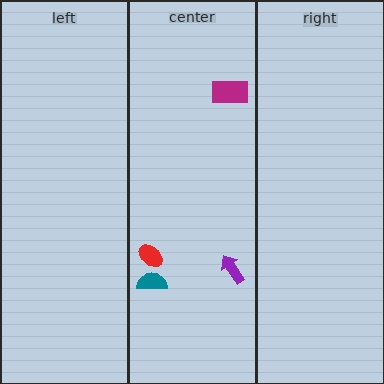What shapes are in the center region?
The purple arrow, the red ellipse, the teal semicircle, the magenta rectangle.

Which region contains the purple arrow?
The center region.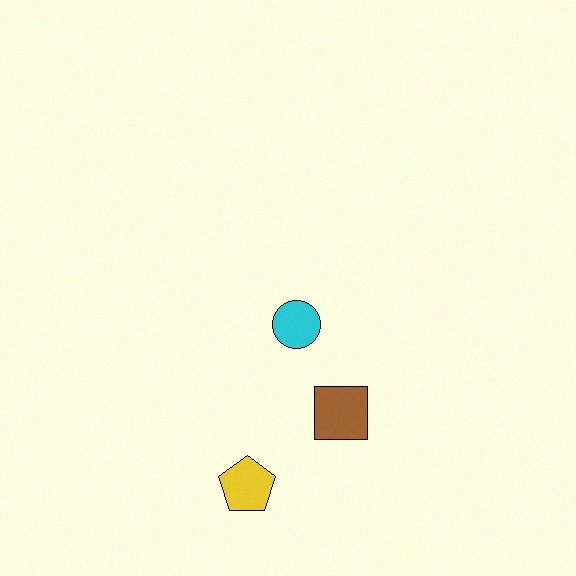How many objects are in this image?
There are 3 objects.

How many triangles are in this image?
There are no triangles.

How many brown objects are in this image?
There is 1 brown object.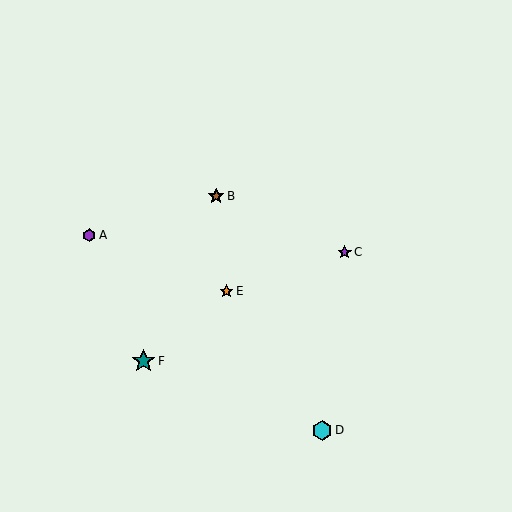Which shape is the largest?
The teal star (labeled F) is the largest.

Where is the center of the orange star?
The center of the orange star is at (226, 291).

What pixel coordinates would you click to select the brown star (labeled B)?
Click at (216, 196) to select the brown star B.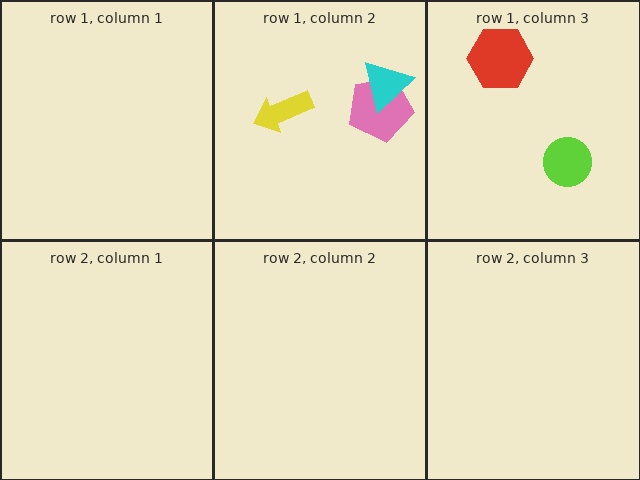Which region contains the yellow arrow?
The row 1, column 2 region.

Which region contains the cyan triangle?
The row 1, column 2 region.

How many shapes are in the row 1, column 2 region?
3.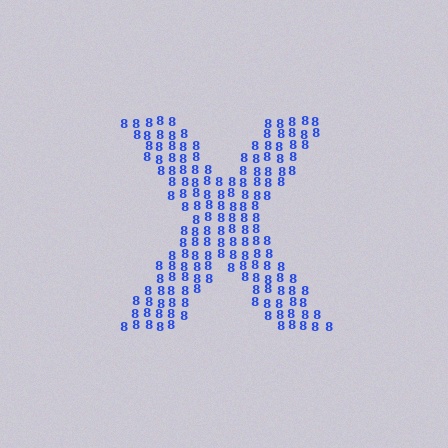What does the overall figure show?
The overall figure shows the letter X.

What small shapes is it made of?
It is made of small digit 8's.